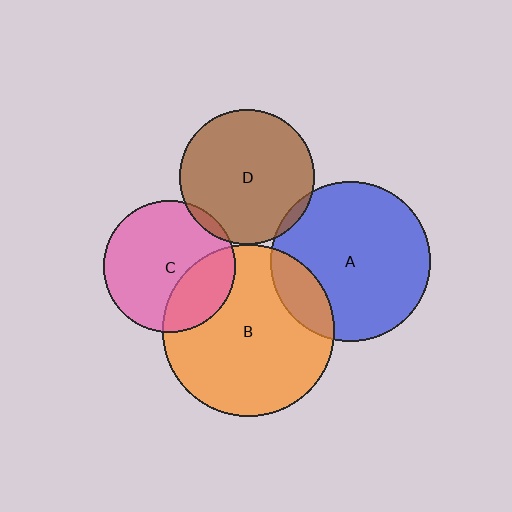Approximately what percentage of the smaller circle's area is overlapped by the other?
Approximately 15%.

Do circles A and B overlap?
Yes.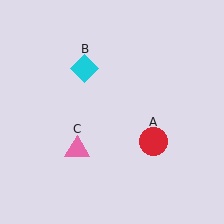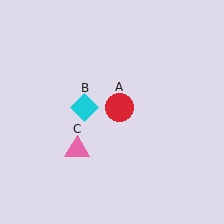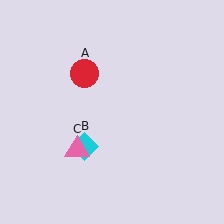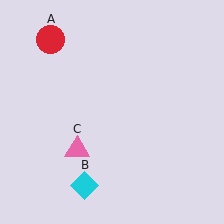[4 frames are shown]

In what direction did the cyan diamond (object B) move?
The cyan diamond (object B) moved down.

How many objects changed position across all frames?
2 objects changed position: red circle (object A), cyan diamond (object B).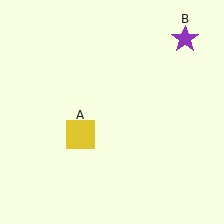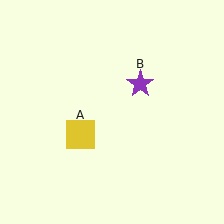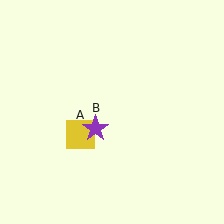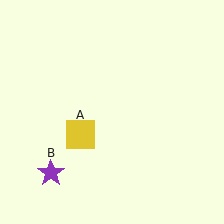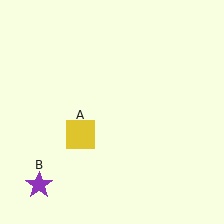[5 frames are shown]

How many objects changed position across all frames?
1 object changed position: purple star (object B).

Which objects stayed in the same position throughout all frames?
Yellow square (object A) remained stationary.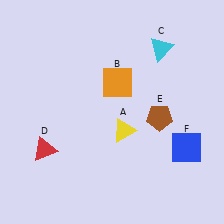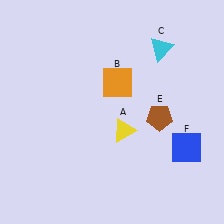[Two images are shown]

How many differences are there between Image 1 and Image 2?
There is 1 difference between the two images.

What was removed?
The red triangle (D) was removed in Image 2.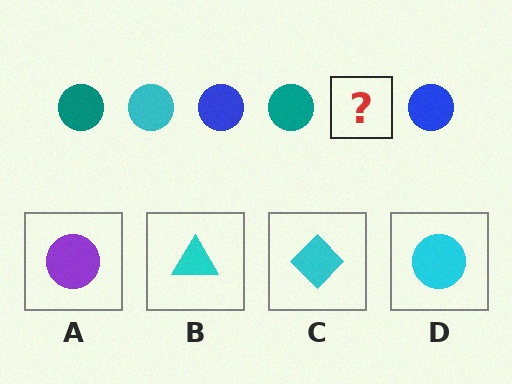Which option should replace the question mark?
Option D.